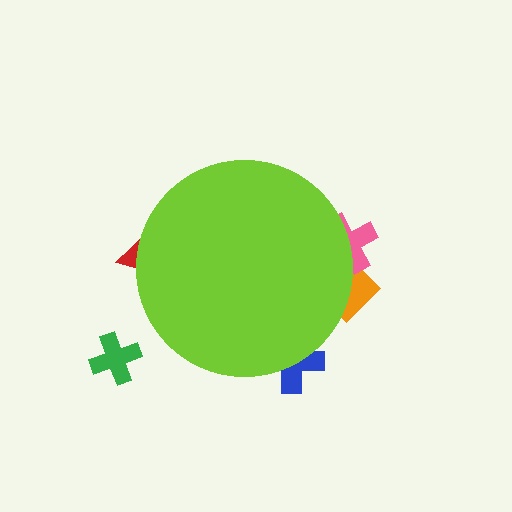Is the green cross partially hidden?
No, the green cross is fully visible.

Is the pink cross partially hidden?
Yes, the pink cross is partially hidden behind the lime circle.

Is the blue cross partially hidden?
Yes, the blue cross is partially hidden behind the lime circle.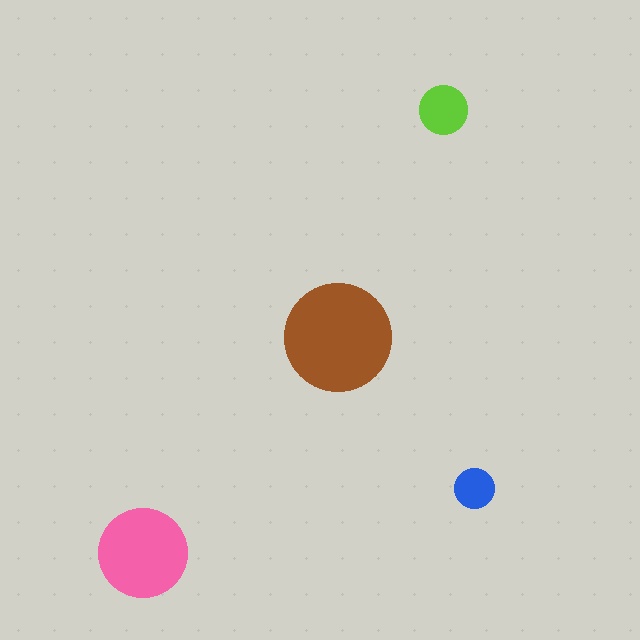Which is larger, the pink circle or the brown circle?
The brown one.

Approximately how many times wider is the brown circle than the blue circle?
About 2.5 times wider.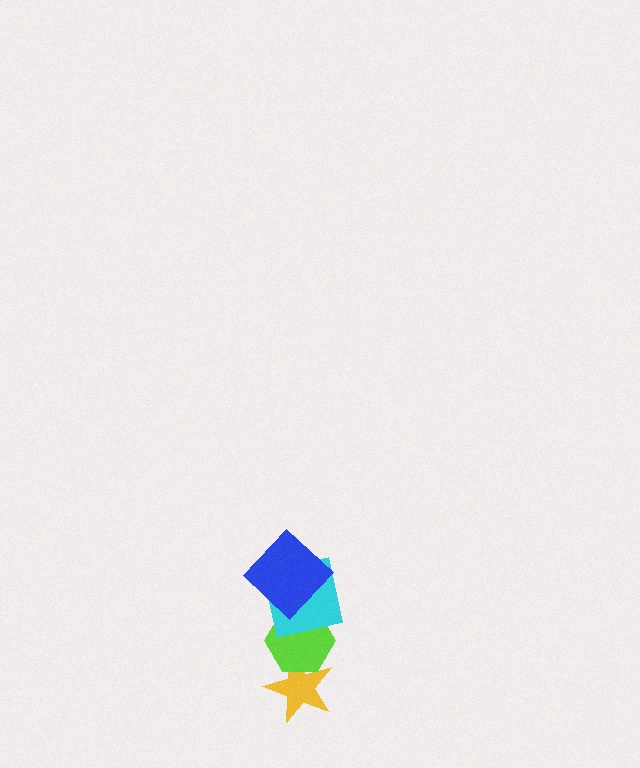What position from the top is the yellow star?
The yellow star is 4th from the top.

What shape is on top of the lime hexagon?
The cyan square is on top of the lime hexagon.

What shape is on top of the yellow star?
The lime hexagon is on top of the yellow star.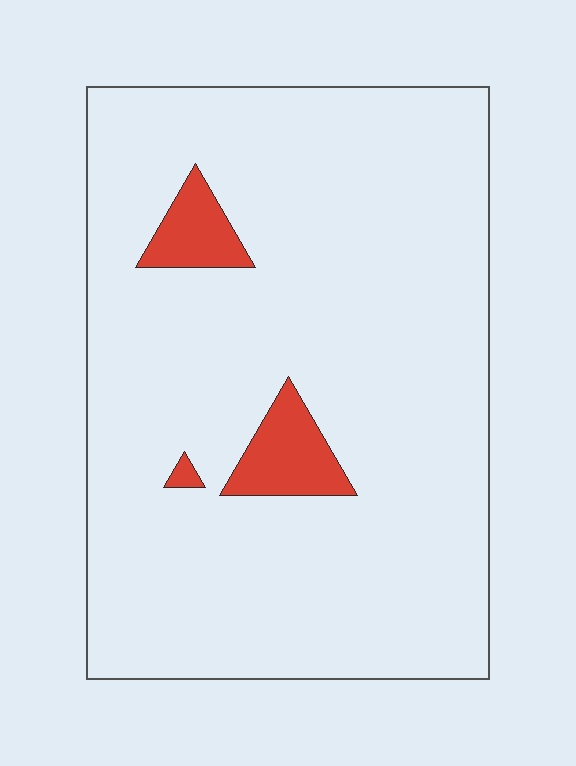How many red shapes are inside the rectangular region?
3.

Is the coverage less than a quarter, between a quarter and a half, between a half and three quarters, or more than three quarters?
Less than a quarter.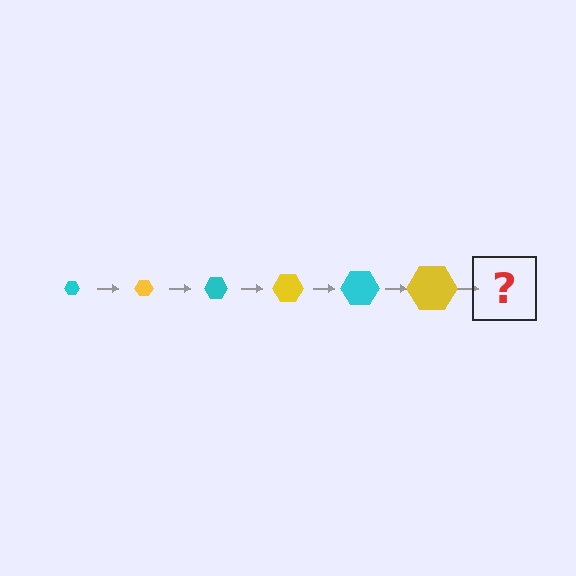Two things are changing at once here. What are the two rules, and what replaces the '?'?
The two rules are that the hexagon grows larger each step and the color cycles through cyan and yellow. The '?' should be a cyan hexagon, larger than the previous one.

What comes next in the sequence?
The next element should be a cyan hexagon, larger than the previous one.